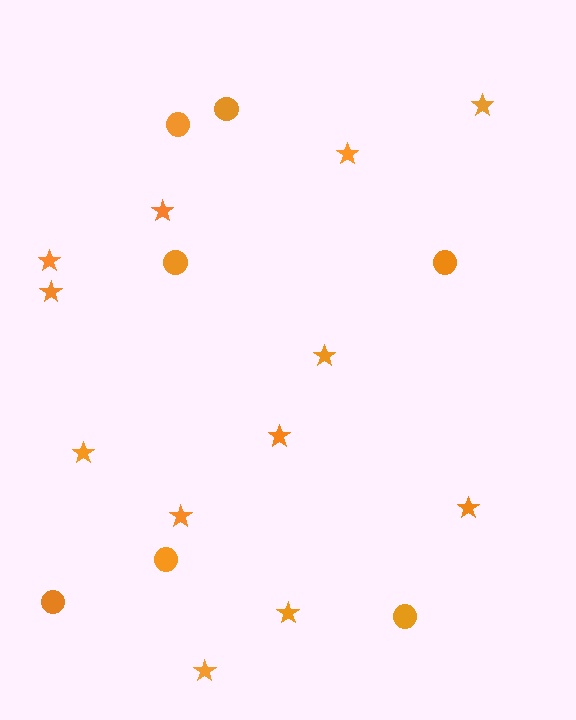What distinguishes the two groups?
There are 2 groups: one group of circles (7) and one group of stars (12).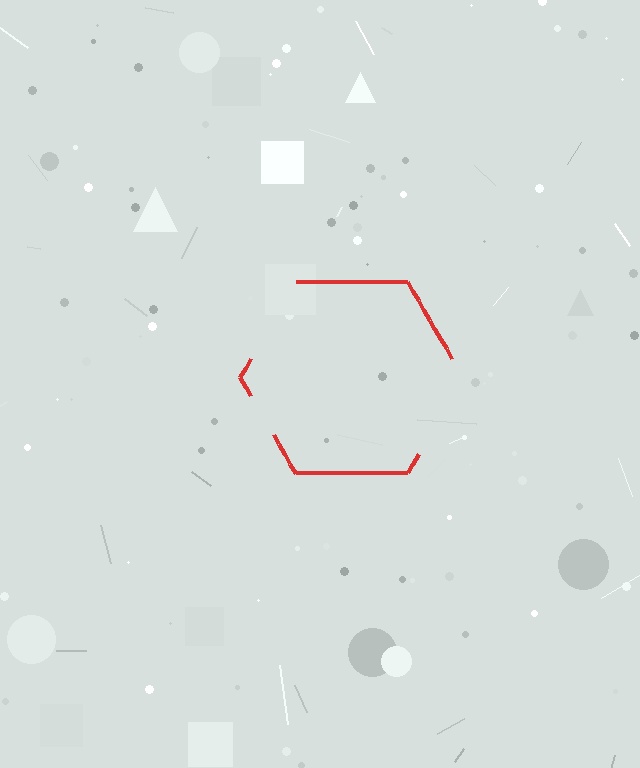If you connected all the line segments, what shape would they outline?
They would outline a hexagon.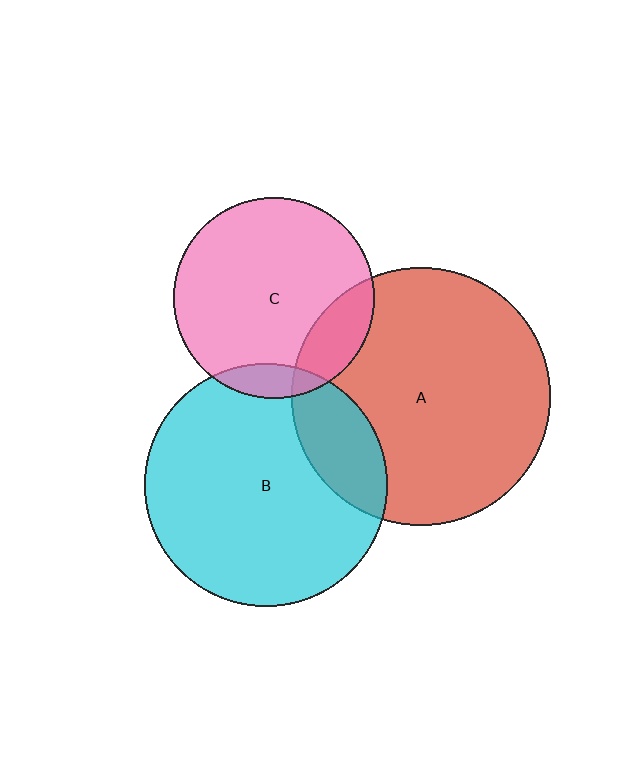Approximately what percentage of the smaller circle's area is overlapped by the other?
Approximately 15%.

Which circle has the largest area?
Circle A (red).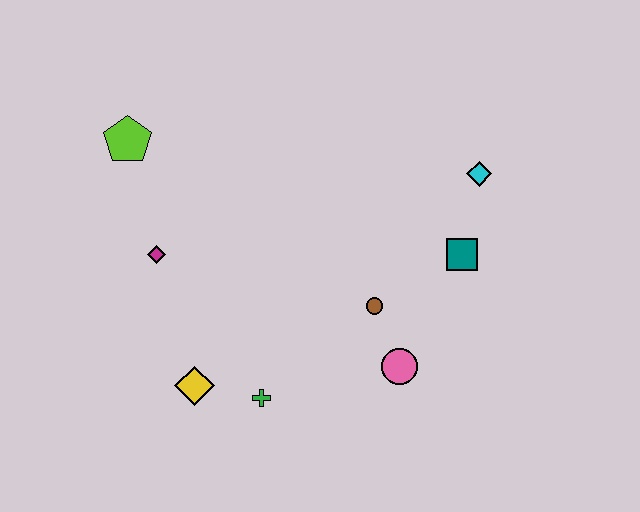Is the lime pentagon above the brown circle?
Yes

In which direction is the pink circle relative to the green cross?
The pink circle is to the right of the green cross.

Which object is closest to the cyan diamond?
The teal square is closest to the cyan diamond.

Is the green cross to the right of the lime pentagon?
Yes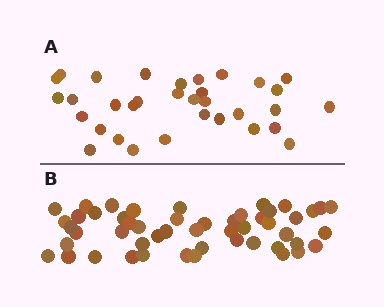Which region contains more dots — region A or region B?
Region B (the bottom region) has more dots.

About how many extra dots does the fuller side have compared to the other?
Region B has approximately 20 more dots than region A.